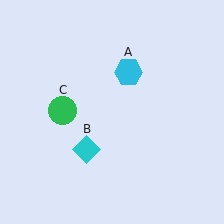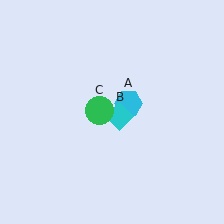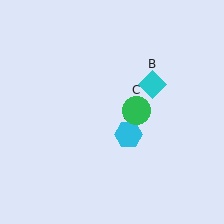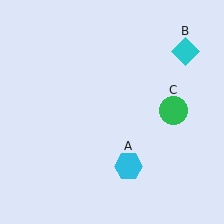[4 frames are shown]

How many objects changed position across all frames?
3 objects changed position: cyan hexagon (object A), cyan diamond (object B), green circle (object C).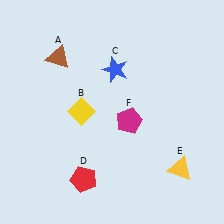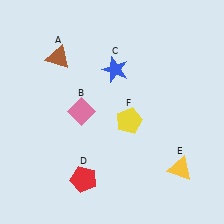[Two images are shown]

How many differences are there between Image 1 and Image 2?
There are 2 differences between the two images.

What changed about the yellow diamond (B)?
In Image 1, B is yellow. In Image 2, it changed to pink.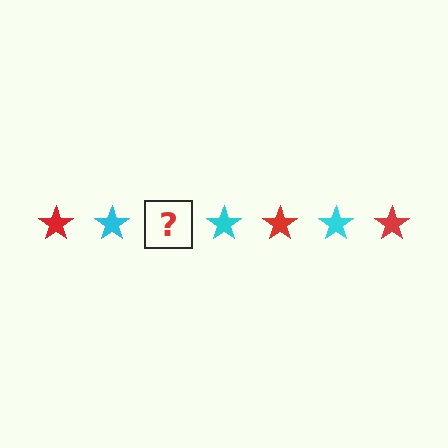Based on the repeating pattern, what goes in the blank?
The blank should be a red star.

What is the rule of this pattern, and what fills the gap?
The rule is that the pattern cycles through red, cyan stars. The gap should be filled with a red star.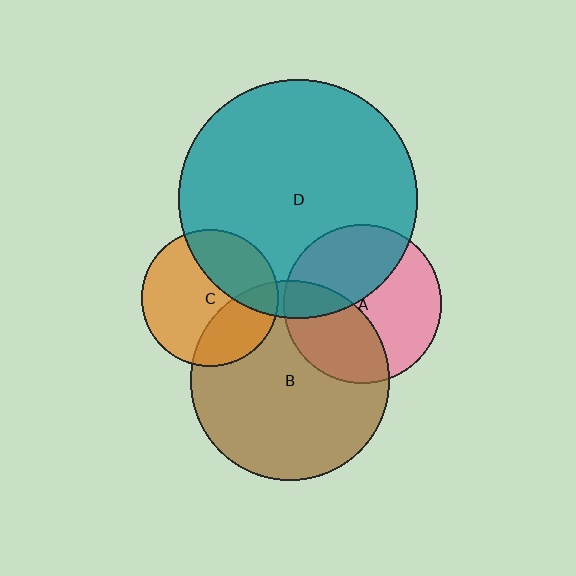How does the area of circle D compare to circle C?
Approximately 3.0 times.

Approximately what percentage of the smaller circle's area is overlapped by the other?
Approximately 10%.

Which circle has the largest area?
Circle D (teal).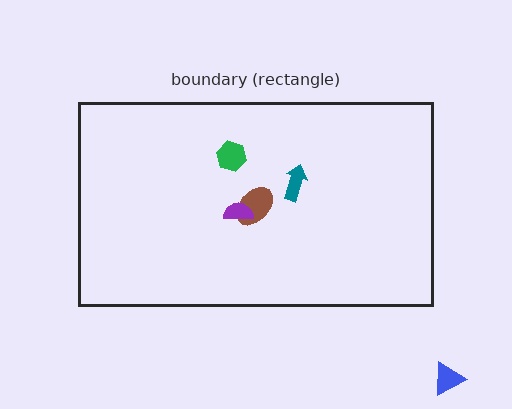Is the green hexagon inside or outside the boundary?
Inside.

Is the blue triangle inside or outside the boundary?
Outside.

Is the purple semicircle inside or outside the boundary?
Inside.